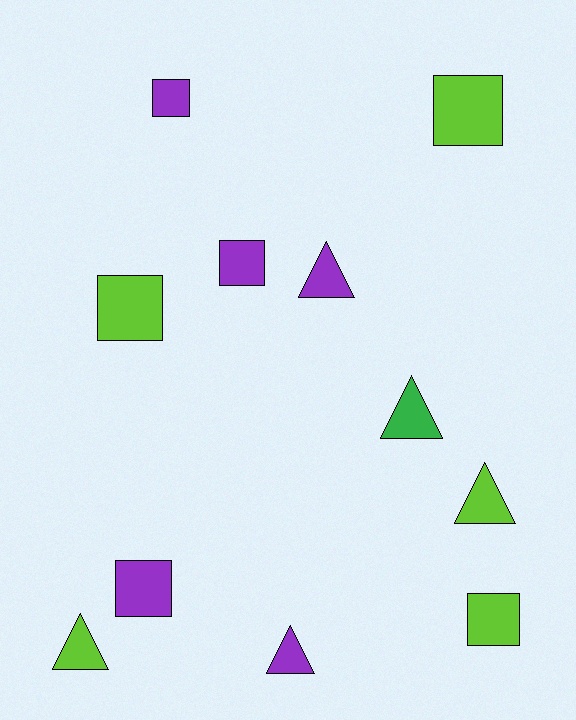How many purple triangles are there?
There are 2 purple triangles.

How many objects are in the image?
There are 11 objects.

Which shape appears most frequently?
Square, with 6 objects.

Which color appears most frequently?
Purple, with 5 objects.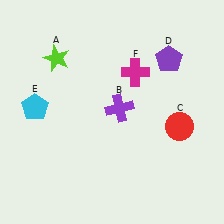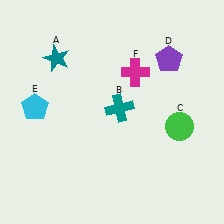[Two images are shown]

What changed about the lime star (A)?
In Image 1, A is lime. In Image 2, it changed to teal.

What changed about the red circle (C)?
In Image 1, C is red. In Image 2, it changed to green.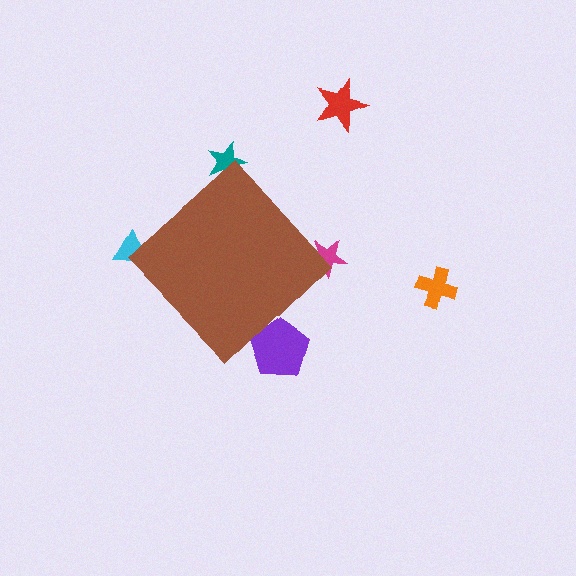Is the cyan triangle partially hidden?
Yes, the cyan triangle is partially hidden behind the brown diamond.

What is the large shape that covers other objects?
A brown diamond.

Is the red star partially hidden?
No, the red star is fully visible.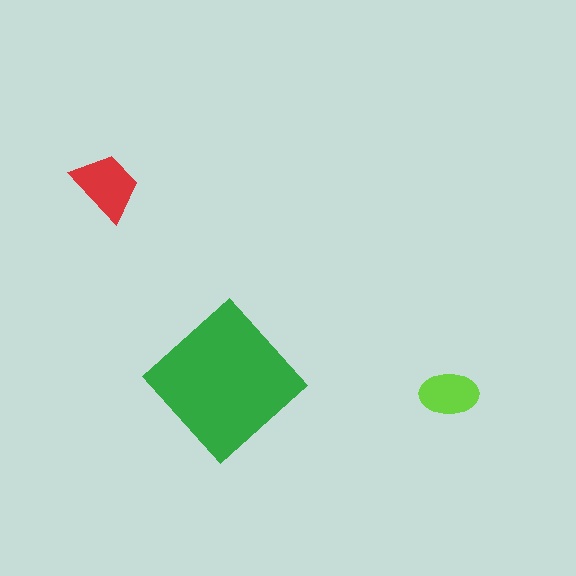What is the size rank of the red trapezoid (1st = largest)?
2nd.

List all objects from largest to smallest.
The green diamond, the red trapezoid, the lime ellipse.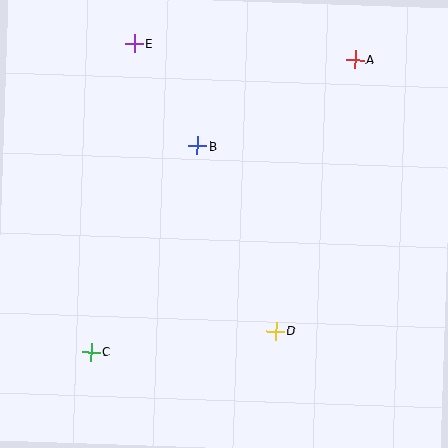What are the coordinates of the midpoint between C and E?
The midpoint between C and E is at (112, 198).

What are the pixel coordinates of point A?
Point A is at (355, 59).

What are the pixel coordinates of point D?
Point D is at (276, 331).